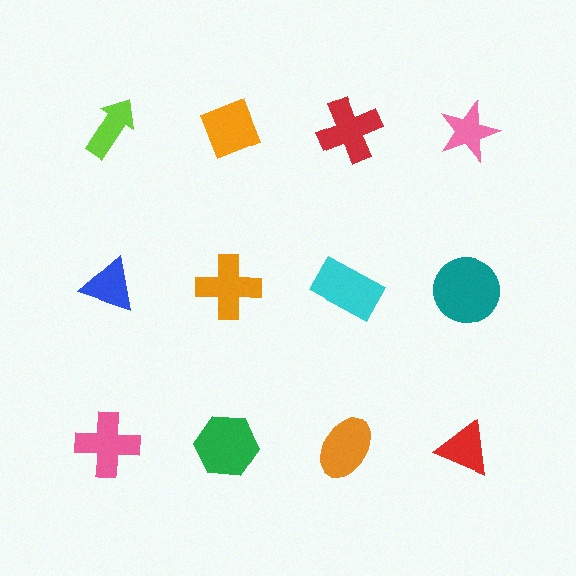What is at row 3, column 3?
An orange ellipse.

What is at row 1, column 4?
A pink star.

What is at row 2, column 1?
A blue triangle.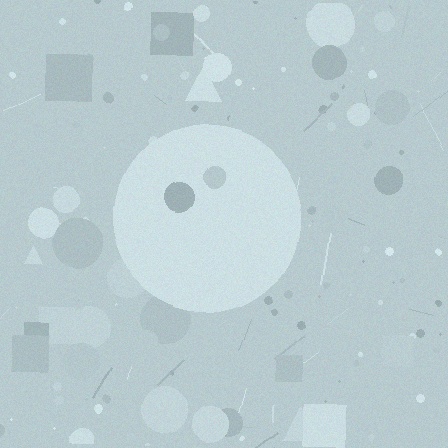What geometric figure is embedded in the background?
A circle is embedded in the background.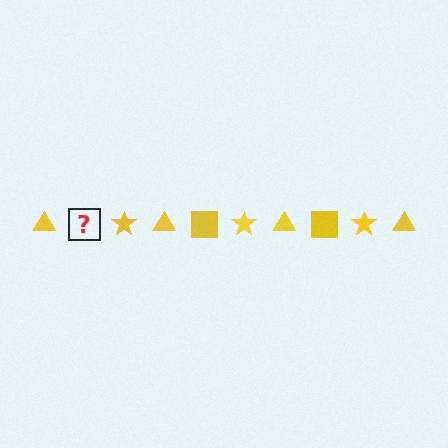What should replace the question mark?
The question mark should be replaced with a yellow square.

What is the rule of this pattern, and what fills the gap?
The rule is that the pattern cycles through triangle, square, star shapes in yellow. The gap should be filled with a yellow square.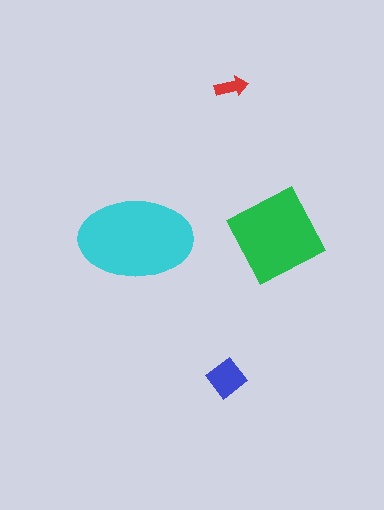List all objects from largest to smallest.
The cyan ellipse, the green diamond, the blue diamond, the red arrow.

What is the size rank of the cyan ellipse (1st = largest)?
1st.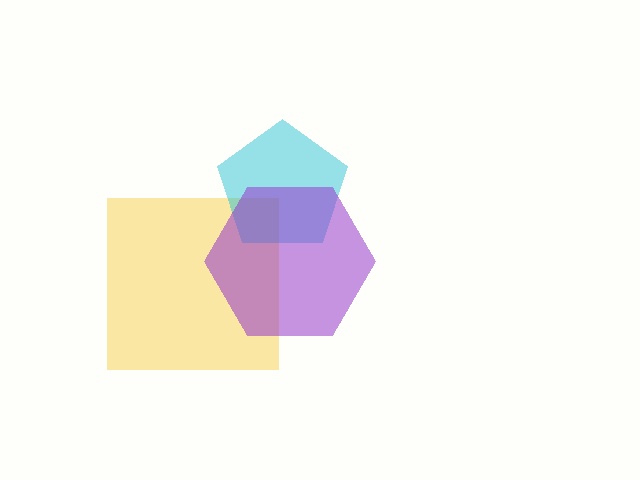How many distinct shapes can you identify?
There are 3 distinct shapes: a yellow square, a cyan pentagon, a purple hexagon.